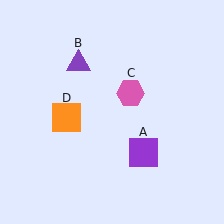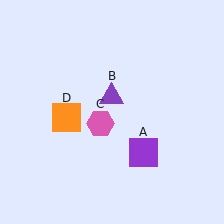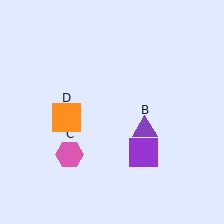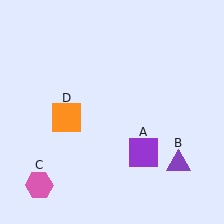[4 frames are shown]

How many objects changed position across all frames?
2 objects changed position: purple triangle (object B), pink hexagon (object C).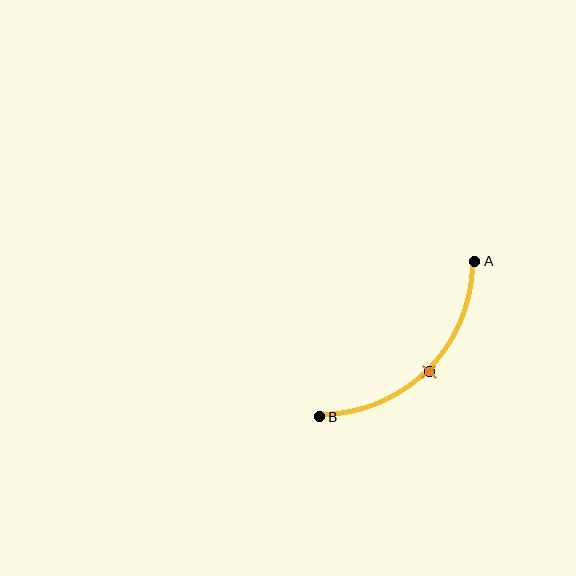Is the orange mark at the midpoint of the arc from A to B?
Yes. The orange mark lies on the arc at equal arc-length from both A and B — it is the arc midpoint.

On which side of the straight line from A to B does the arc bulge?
The arc bulges below and to the right of the straight line connecting A and B.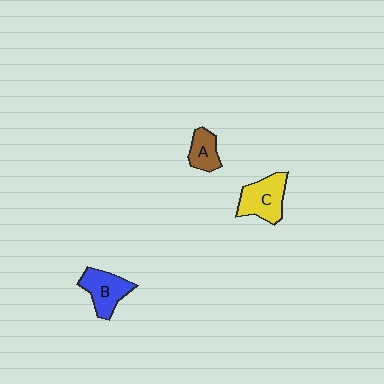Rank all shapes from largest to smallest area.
From largest to smallest: C (yellow), B (blue), A (brown).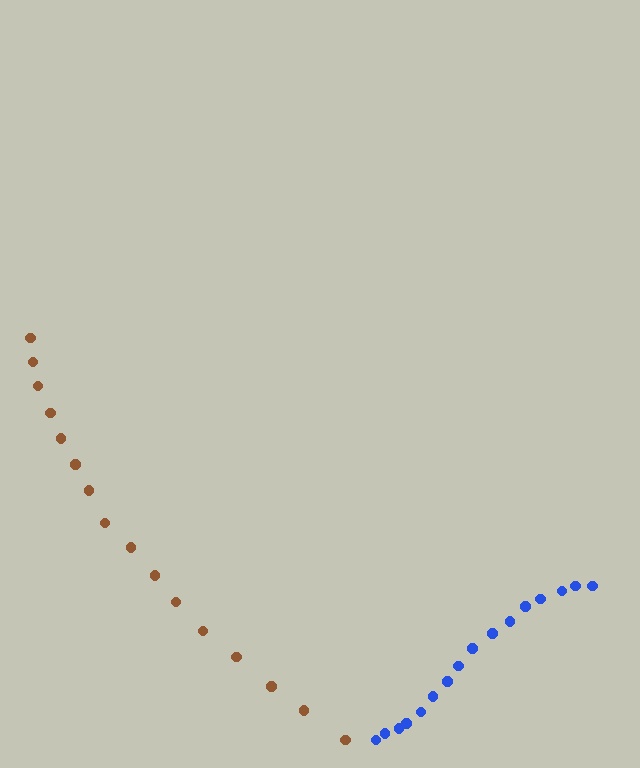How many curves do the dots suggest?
There are 2 distinct paths.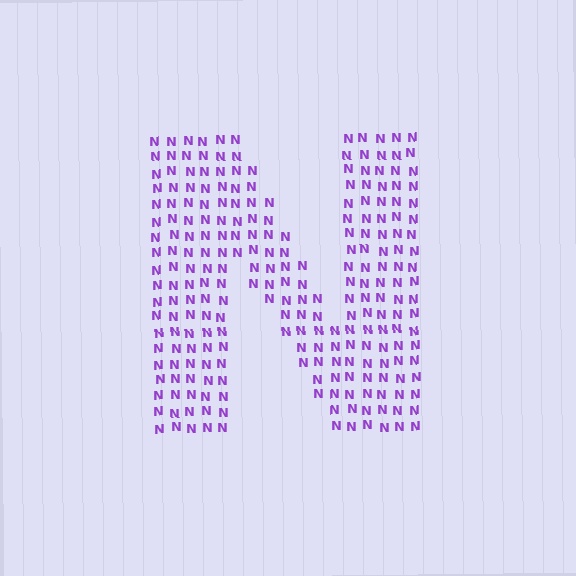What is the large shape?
The large shape is the letter N.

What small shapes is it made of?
It is made of small letter N's.